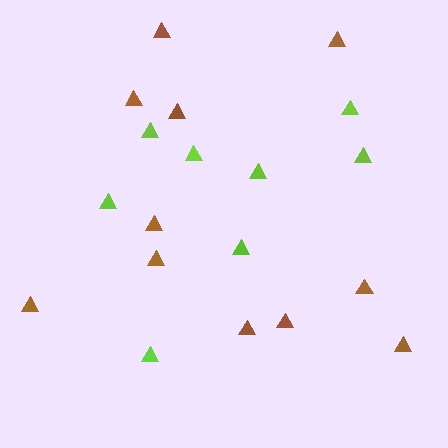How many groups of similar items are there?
There are 2 groups: one group of lime triangles (8) and one group of brown triangles (11).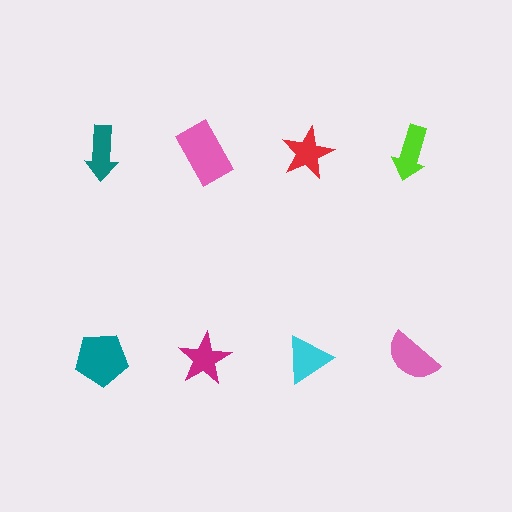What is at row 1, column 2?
A pink rectangle.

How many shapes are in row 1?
4 shapes.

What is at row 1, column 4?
A lime arrow.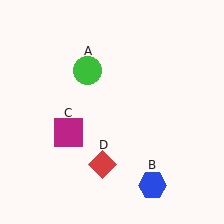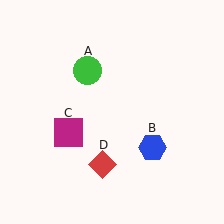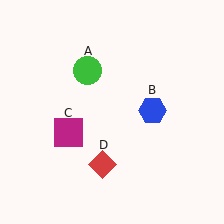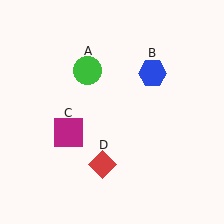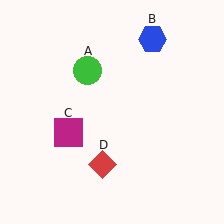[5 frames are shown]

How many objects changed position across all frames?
1 object changed position: blue hexagon (object B).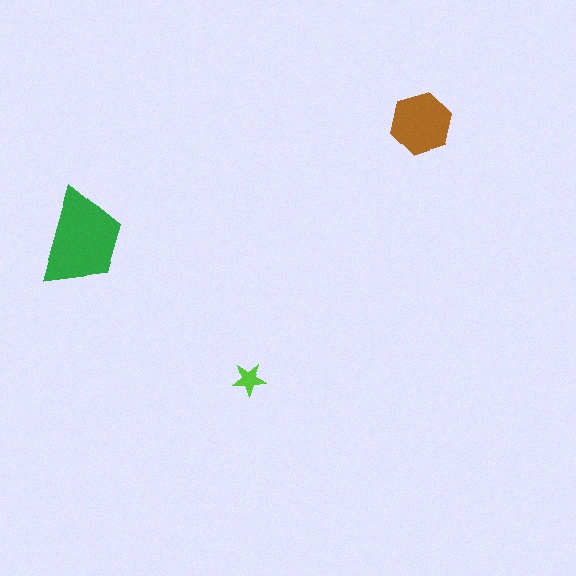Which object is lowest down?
The lime star is bottommost.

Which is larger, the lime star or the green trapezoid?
The green trapezoid.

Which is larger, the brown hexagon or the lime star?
The brown hexagon.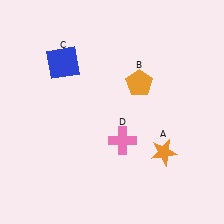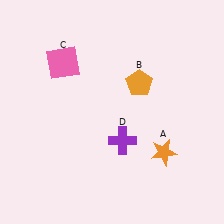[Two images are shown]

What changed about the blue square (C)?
In Image 1, C is blue. In Image 2, it changed to pink.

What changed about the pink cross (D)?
In Image 1, D is pink. In Image 2, it changed to purple.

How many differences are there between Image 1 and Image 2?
There are 2 differences between the two images.